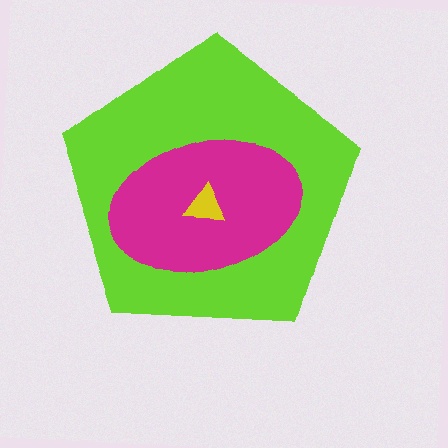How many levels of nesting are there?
3.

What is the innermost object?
The yellow triangle.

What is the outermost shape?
The lime pentagon.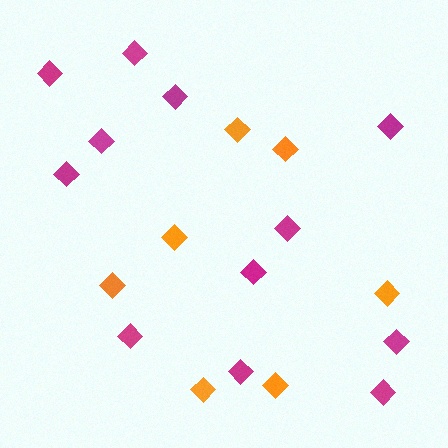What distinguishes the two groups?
There are 2 groups: one group of orange diamonds (7) and one group of magenta diamonds (12).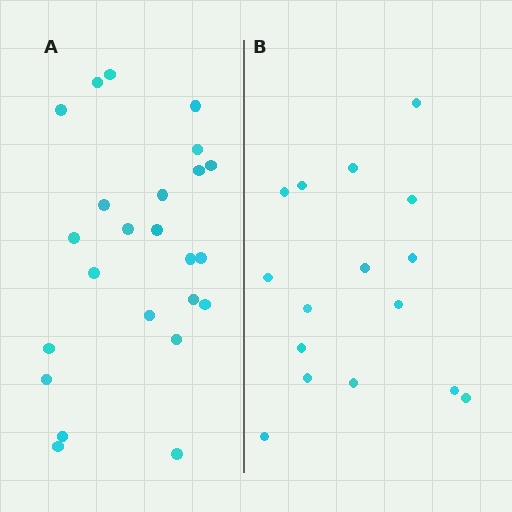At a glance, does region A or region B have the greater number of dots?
Region A (the left region) has more dots.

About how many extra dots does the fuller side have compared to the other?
Region A has roughly 8 or so more dots than region B.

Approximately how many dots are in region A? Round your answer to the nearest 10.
About 20 dots. (The exact count is 24, which rounds to 20.)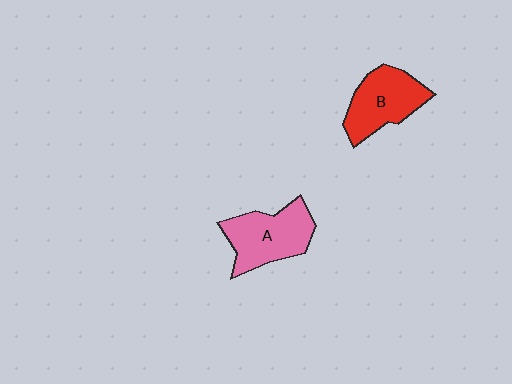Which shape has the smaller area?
Shape B (red).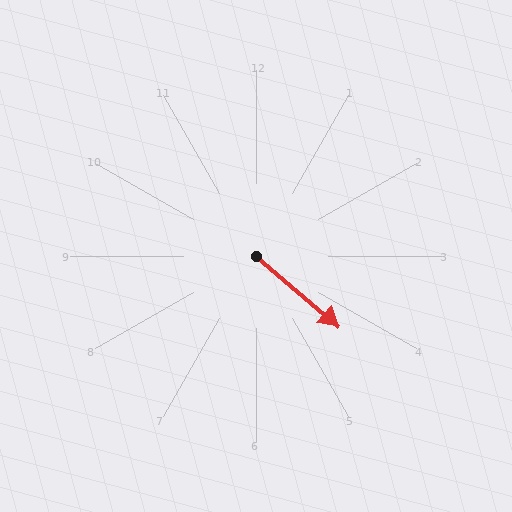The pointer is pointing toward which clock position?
Roughly 4 o'clock.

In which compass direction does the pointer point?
Southeast.